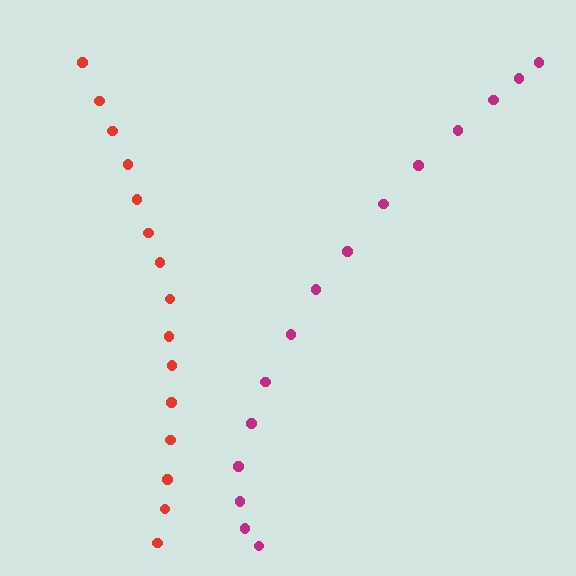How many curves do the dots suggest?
There are 2 distinct paths.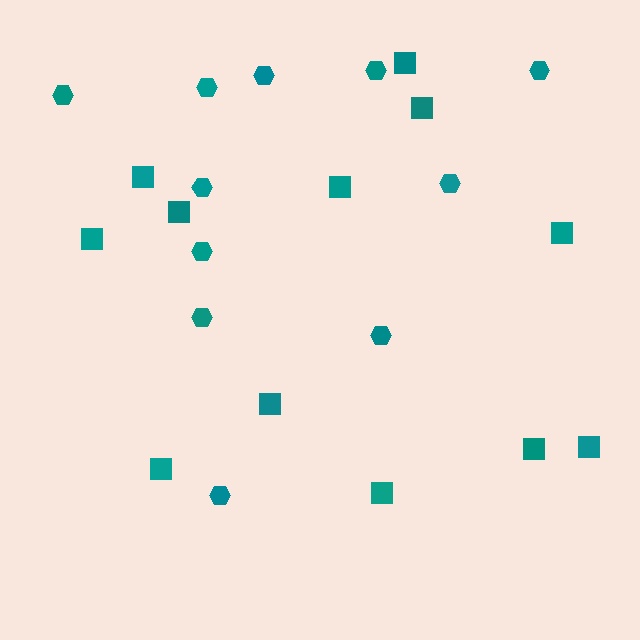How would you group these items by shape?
There are 2 groups: one group of squares (12) and one group of hexagons (11).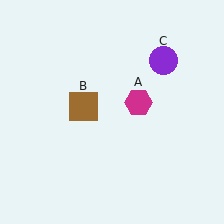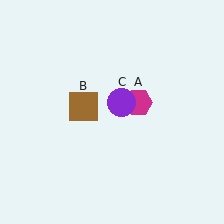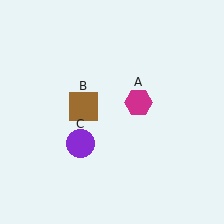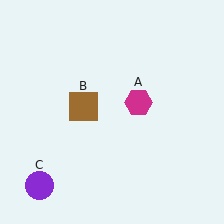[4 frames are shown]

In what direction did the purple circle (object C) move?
The purple circle (object C) moved down and to the left.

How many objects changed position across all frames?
1 object changed position: purple circle (object C).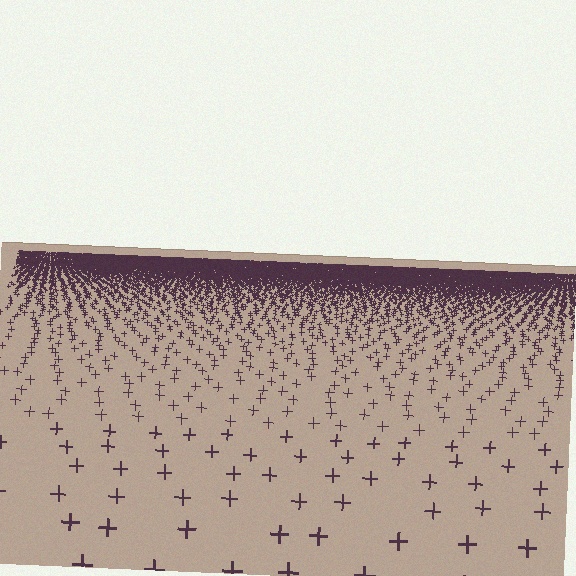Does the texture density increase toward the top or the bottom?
Density increases toward the top.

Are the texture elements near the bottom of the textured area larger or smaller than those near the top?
Larger. Near the bottom, elements are closer to the viewer and appear at a bigger on-screen size.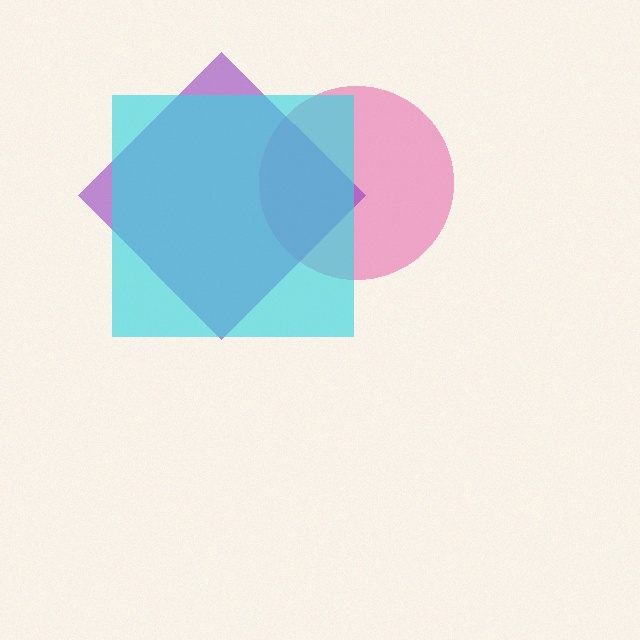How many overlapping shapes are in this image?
There are 3 overlapping shapes in the image.